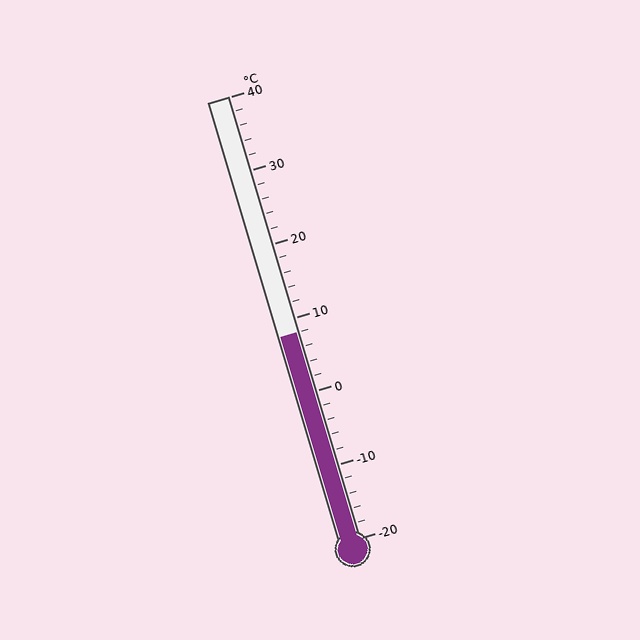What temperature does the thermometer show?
The thermometer shows approximately 8°C.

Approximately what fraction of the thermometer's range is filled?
The thermometer is filled to approximately 45% of its range.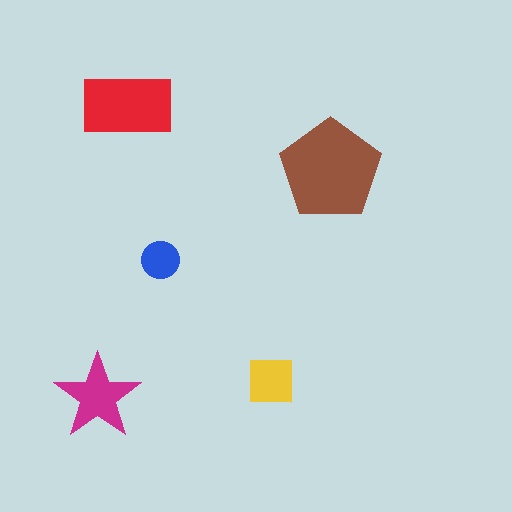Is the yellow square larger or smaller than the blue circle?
Larger.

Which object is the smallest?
The blue circle.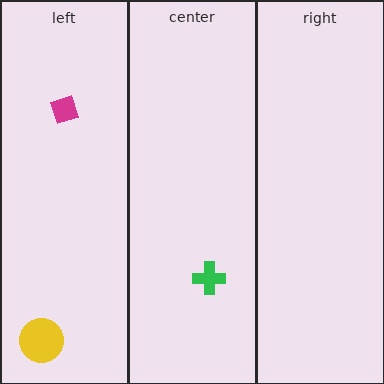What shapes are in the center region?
The green cross.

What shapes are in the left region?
The yellow circle, the magenta diamond.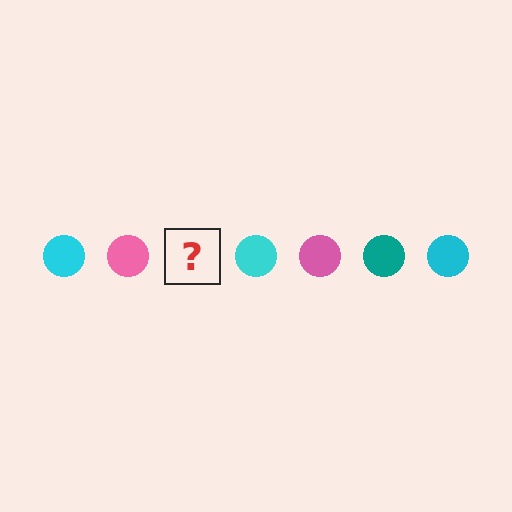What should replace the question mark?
The question mark should be replaced with a teal circle.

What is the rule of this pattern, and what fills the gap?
The rule is that the pattern cycles through cyan, pink, teal circles. The gap should be filled with a teal circle.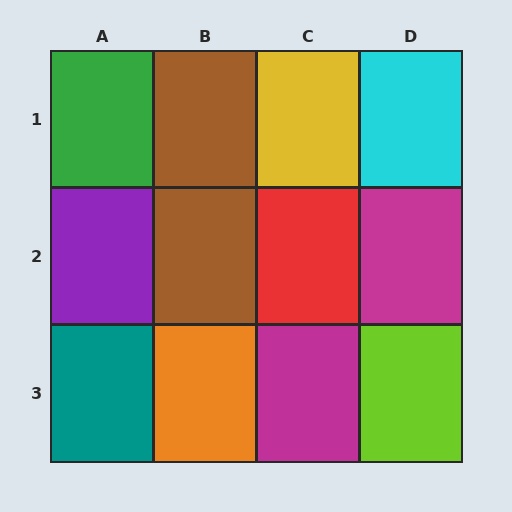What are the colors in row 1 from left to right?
Green, brown, yellow, cyan.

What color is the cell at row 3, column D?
Lime.